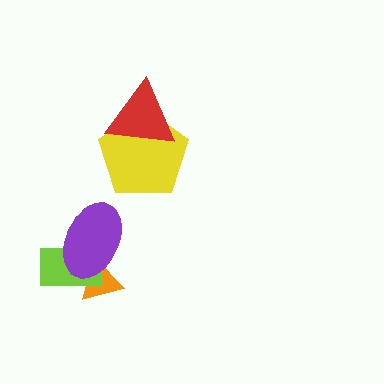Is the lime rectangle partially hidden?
Yes, it is partially covered by another shape.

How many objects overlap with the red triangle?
1 object overlaps with the red triangle.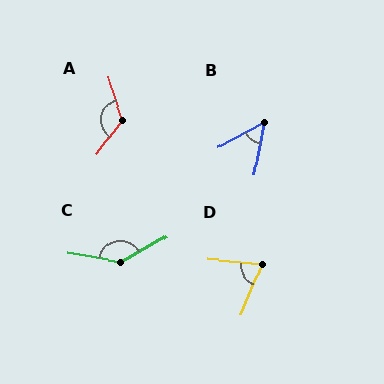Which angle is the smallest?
B, at approximately 51 degrees.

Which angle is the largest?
C, at approximately 141 degrees.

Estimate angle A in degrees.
Approximately 124 degrees.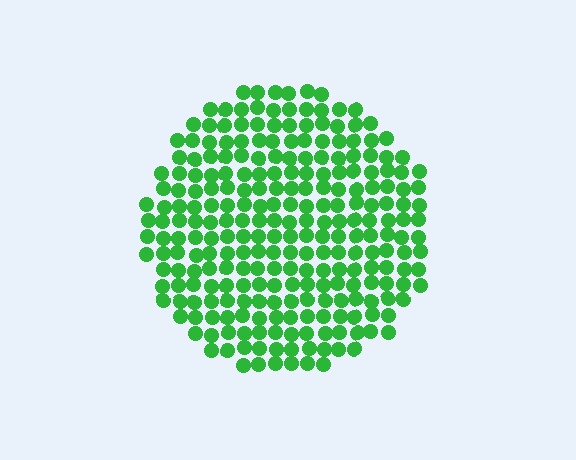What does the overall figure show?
The overall figure shows a circle.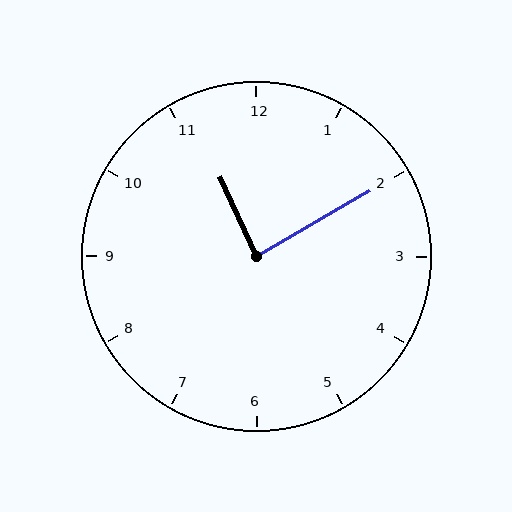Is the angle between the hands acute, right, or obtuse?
It is right.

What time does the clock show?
11:10.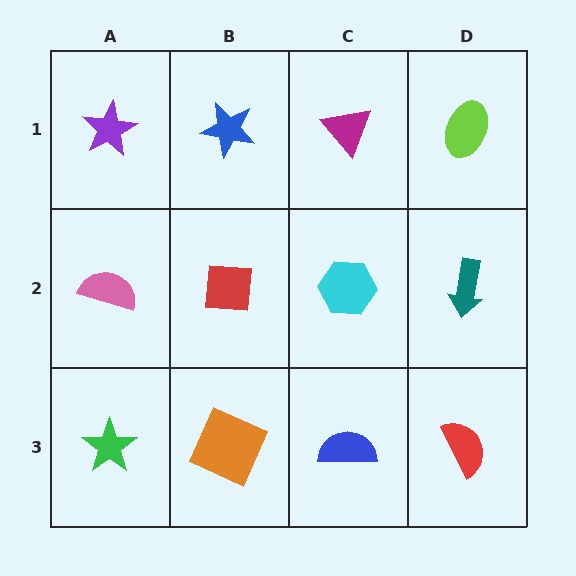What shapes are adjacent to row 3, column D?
A teal arrow (row 2, column D), a blue semicircle (row 3, column C).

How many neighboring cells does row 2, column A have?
3.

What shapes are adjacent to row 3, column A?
A pink semicircle (row 2, column A), an orange square (row 3, column B).